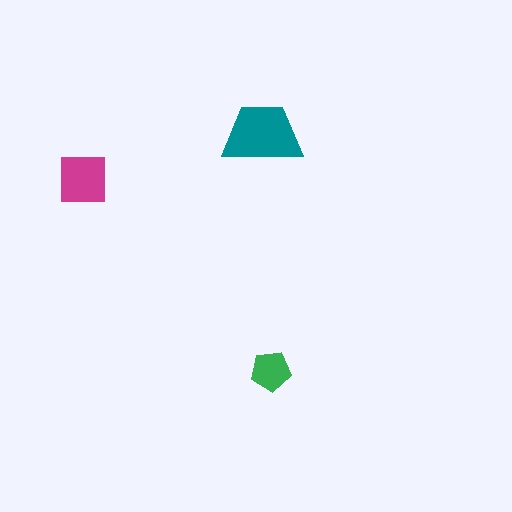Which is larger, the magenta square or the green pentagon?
The magenta square.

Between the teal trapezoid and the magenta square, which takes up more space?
The teal trapezoid.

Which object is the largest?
The teal trapezoid.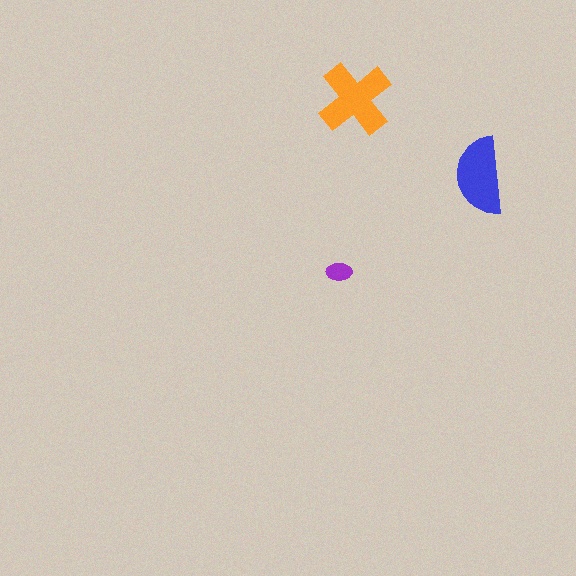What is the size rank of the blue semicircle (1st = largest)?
2nd.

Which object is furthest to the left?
The purple ellipse is leftmost.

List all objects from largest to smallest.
The orange cross, the blue semicircle, the purple ellipse.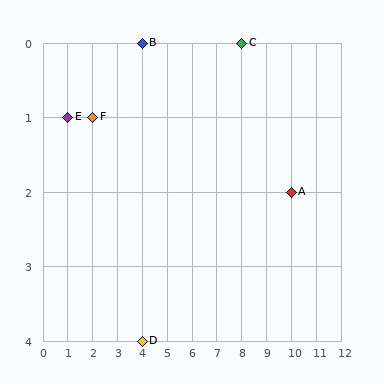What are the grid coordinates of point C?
Point C is at grid coordinates (8, 0).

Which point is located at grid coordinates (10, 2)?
Point A is at (10, 2).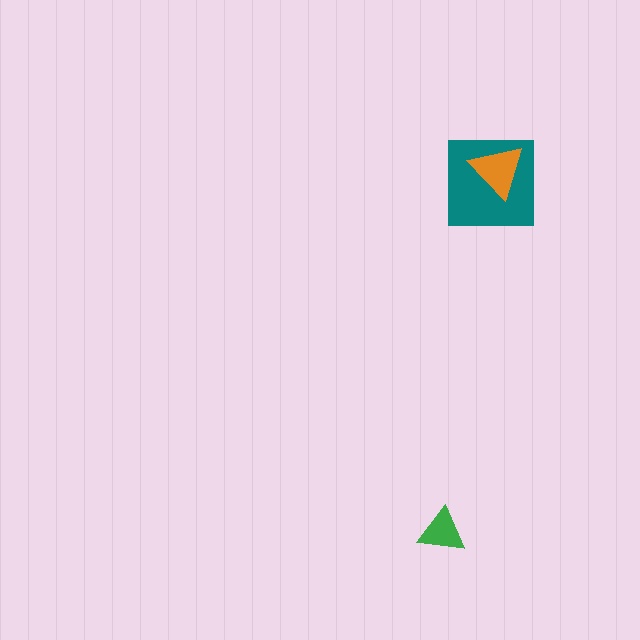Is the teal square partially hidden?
Yes, it is partially covered by another shape.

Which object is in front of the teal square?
The orange triangle is in front of the teal square.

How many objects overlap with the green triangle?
0 objects overlap with the green triangle.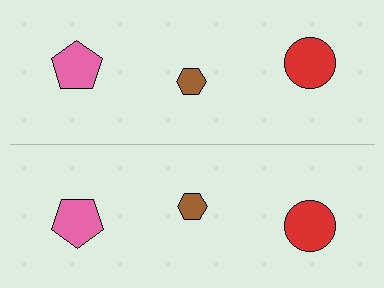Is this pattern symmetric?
Yes, this pattern has bilateral (reflection) symmetry.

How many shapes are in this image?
There are 6 shapes in this image.